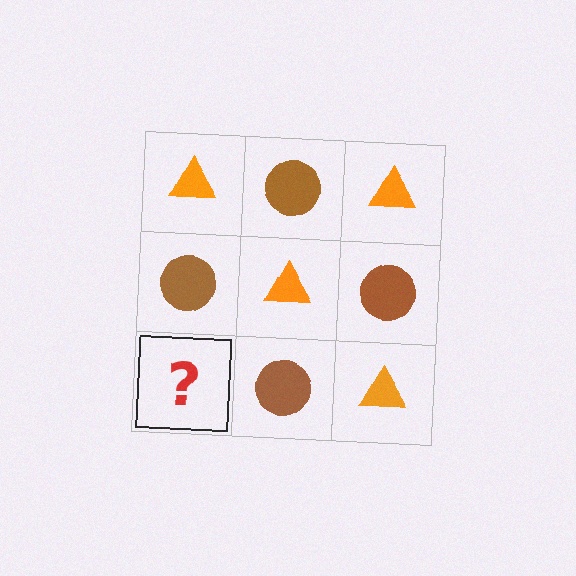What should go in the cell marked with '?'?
The missing cell should contain an orange triangle.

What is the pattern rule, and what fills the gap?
The rule is that it alternates orange triangle and brown circle in a checkerboard pattern. The gap should be filled with an orange triangle.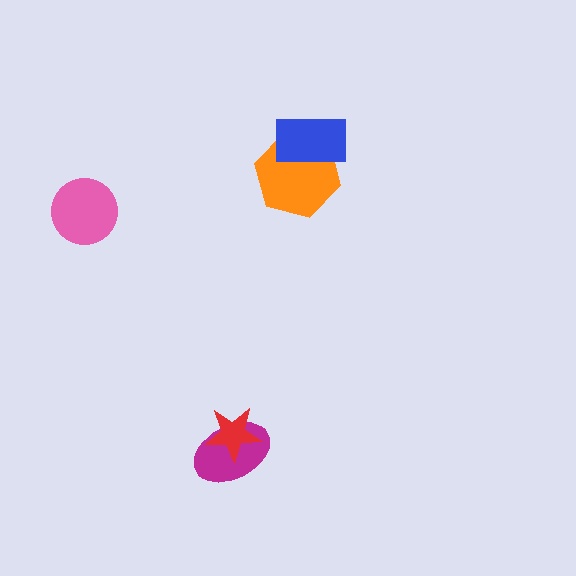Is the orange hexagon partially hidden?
Yes, it is partially covered by another shape.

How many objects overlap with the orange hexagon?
1 object overlaps with the orange hexagon.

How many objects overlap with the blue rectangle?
1 object overlaps with the blue rectangle.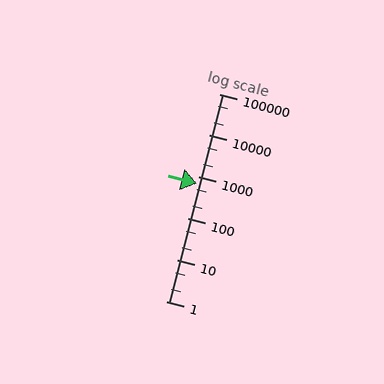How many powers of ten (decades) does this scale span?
The scale spans 5 decades, from 1 to 100000.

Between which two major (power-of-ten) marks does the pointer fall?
The pointer is between 100 and 1000.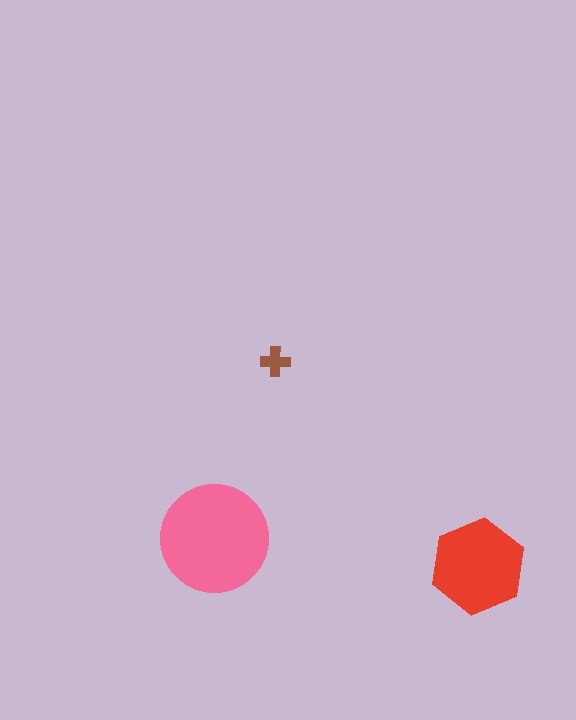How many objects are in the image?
There are 3 objects in the image.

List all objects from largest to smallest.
The pink circle, the red hexagon, the brown cross.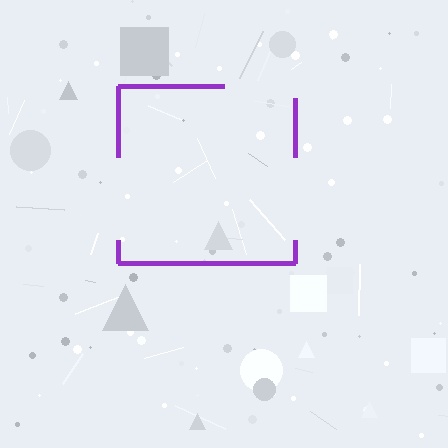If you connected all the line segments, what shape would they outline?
They would outline a square.